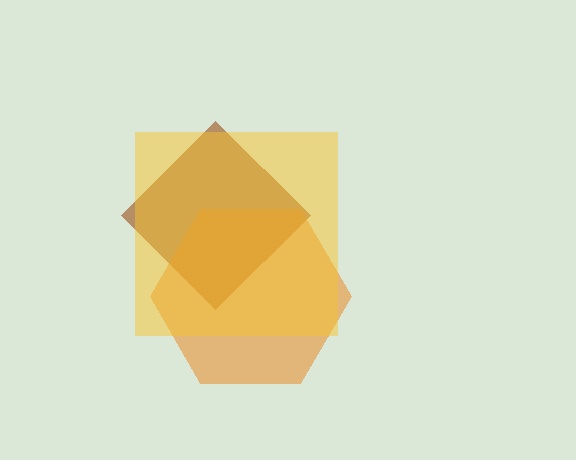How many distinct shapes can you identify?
There are 3 distinct shapes: a brown diamond, an orange hexagon, a yellow square.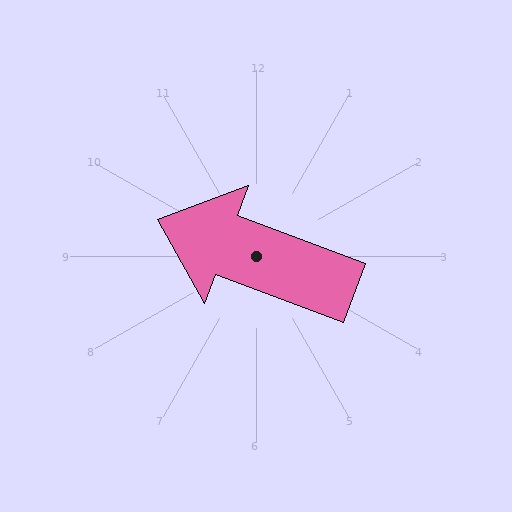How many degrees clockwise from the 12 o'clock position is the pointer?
Approximately 291 degrees.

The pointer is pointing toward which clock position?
Roughly 10 o'clock.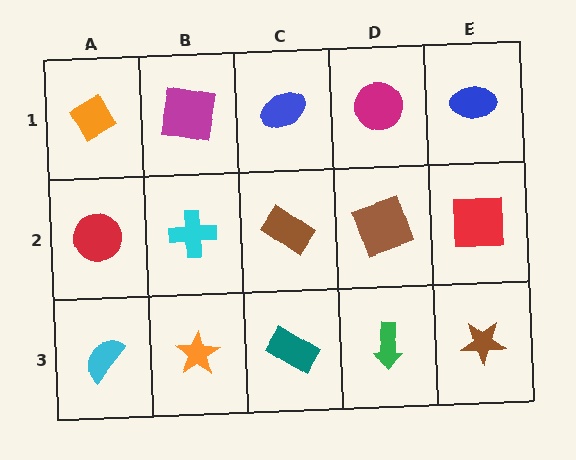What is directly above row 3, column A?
A red circle.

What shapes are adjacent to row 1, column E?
A red square (row 2, column E), a magenta circle (row 1, column D).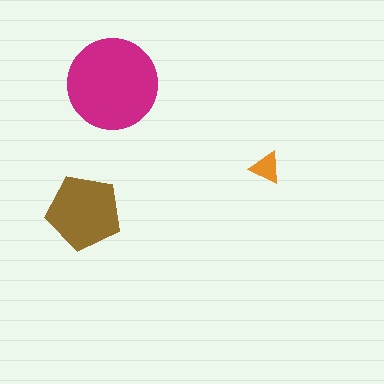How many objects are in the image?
There are 3 objects in the image.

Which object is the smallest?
The orange triangle.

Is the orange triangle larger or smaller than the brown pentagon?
Smaller.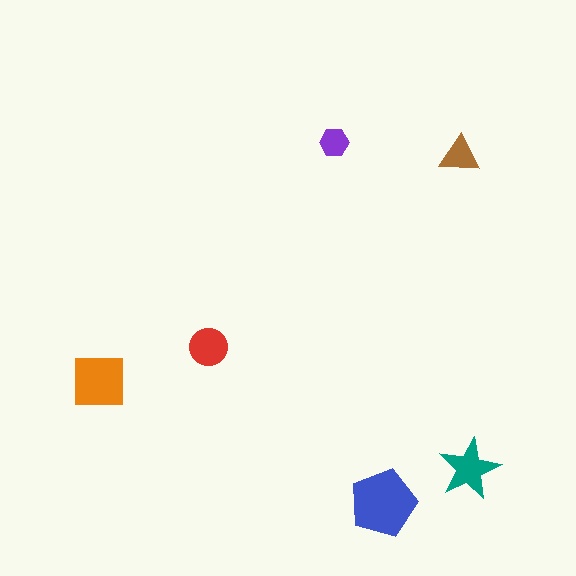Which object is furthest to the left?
The orange square is leftmost.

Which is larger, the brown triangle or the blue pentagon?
The blue pentagon.